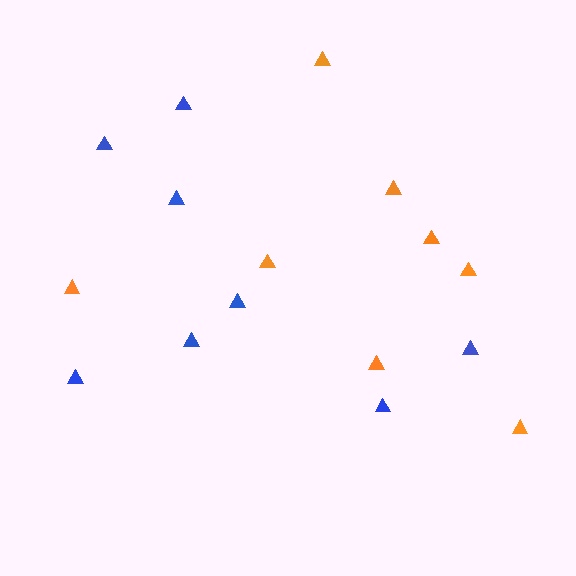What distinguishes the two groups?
There are 2 groups: one group of blue triangles (8) and one group of orange triangles (8).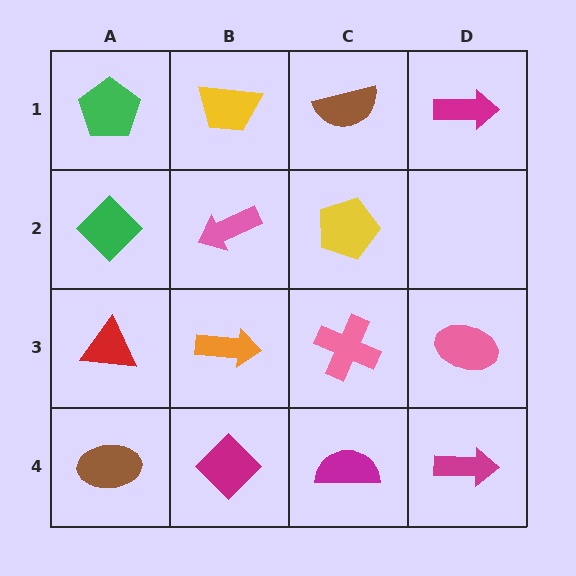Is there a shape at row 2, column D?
No, that cell is empty.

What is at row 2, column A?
A green diamond.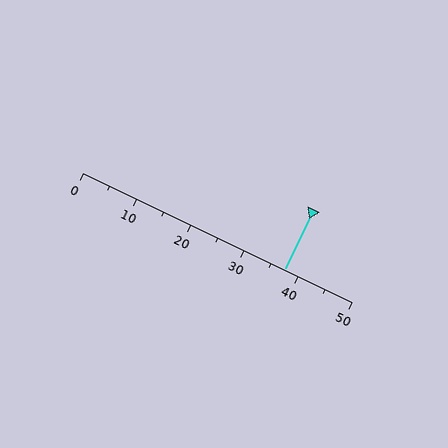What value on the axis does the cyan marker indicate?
The marker indicates approximately 37.5.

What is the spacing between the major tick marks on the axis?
The major ticks are spaced 10 apart.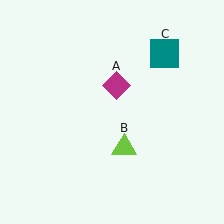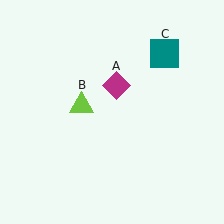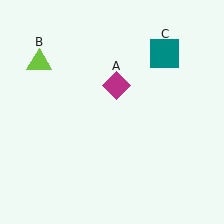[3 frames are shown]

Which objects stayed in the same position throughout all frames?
Magenta diamond (object A) and teal square (object C) remained stationary.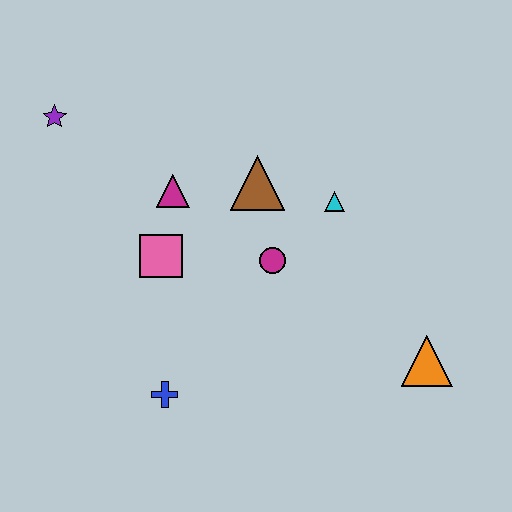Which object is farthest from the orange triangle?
The purple star is farthest from the orange triangle.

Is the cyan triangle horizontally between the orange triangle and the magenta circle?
Yes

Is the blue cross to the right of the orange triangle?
No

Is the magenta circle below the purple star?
Yes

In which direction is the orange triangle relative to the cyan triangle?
The orange triangle is below the cyan triangle.